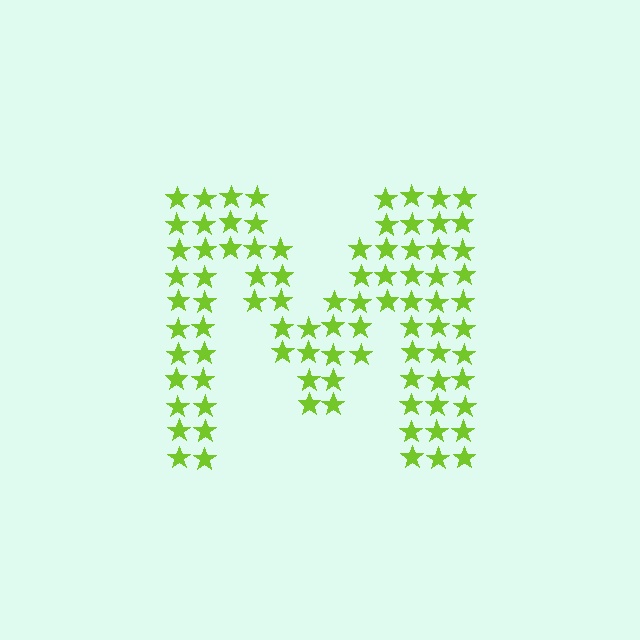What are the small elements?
The small elements are stars.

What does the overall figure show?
The overall figure shows the letter M.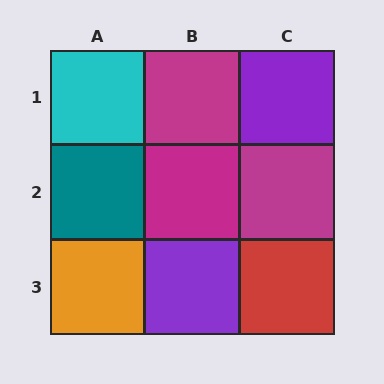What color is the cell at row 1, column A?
Cyan.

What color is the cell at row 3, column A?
Orange.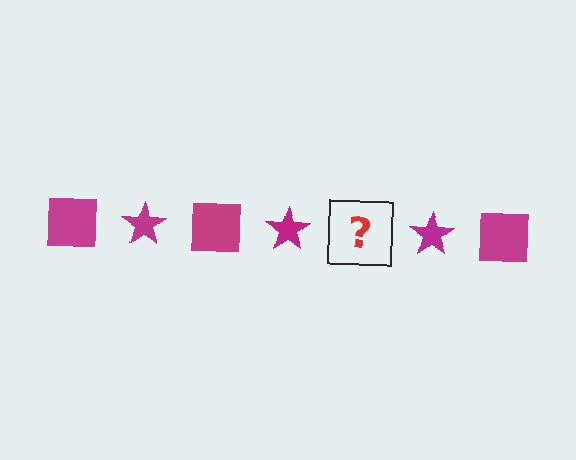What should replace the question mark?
The question mark should be replaced with a magenta square.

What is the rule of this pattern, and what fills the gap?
The rule is that the pattern cycles through square, star shapes in magenta. The gap should be filled with a magenta square.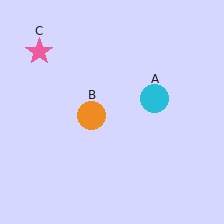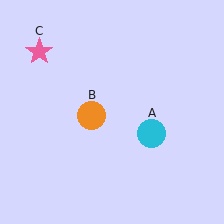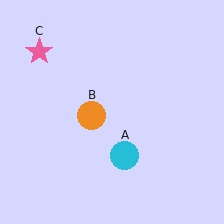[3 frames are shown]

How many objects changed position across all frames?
1 object changed position: cyan circle (object A).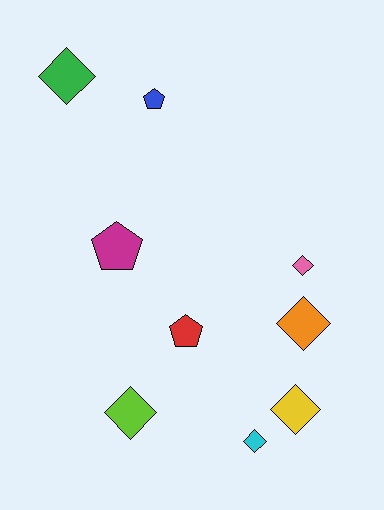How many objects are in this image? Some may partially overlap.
There are 9 objects.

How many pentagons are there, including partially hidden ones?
There are 3 pentagons.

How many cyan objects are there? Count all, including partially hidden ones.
There is 1 cyan object.